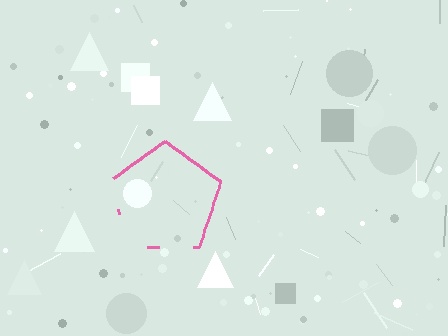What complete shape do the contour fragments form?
The contour fragments form a pentagon.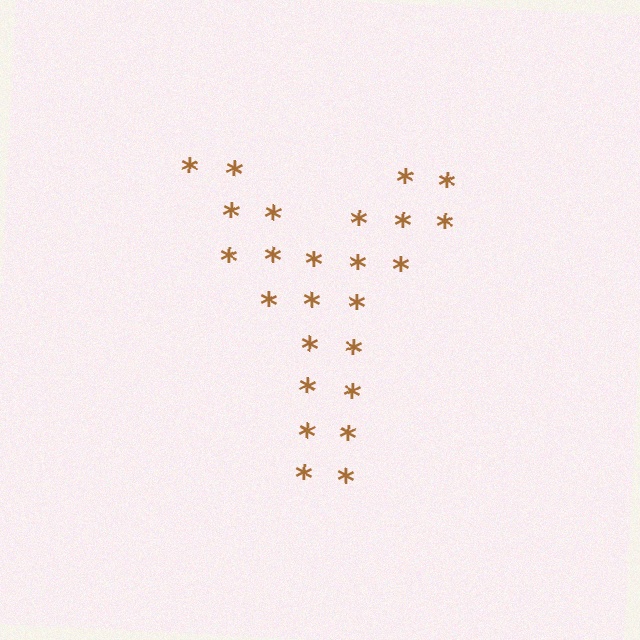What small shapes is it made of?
It is made of small asterisks.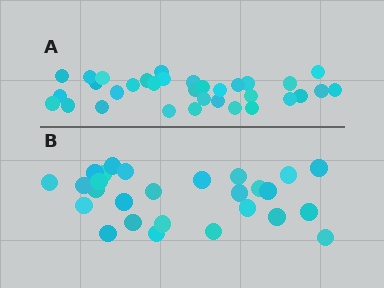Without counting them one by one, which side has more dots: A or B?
Region A (the top region) has more dots.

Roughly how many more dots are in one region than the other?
Region A has about 6 more dots than region B.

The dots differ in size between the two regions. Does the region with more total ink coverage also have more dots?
No. Region B has more total ink coverage because its dots are larger, but region A actually contains more individual dots. Total area can be misleading — the number of items is what matters here.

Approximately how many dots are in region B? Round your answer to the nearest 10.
About 30 dots. (The exact count is 27, which rounds to 30.)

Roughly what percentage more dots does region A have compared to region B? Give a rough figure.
About 20% more.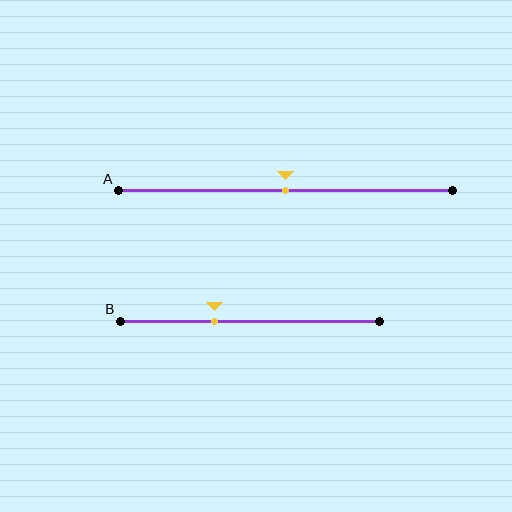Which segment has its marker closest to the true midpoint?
Segment A has its marker closest to the true midpoint.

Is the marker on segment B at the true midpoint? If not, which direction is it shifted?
No, the marker on segment B is shifted to the left by about 14% of the segment length.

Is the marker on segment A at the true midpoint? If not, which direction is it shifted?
Yes, the marker on segment A is at the true midpoint.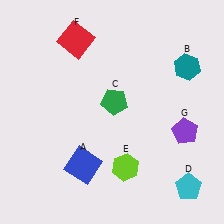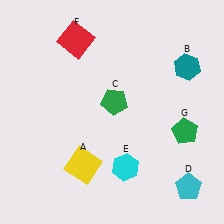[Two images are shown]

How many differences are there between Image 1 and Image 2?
There are 3 differences between the two images.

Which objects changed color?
A changed from blue to yellow. E changed from lime to cyan. G changed from purple to green.